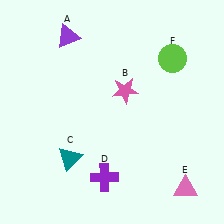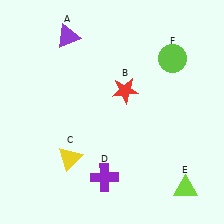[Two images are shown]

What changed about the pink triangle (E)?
In Image 1, E is pink. In Image 2, it changed to lime.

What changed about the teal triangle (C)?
In Image 1, C is teal. In Image 2, it changed to yellow.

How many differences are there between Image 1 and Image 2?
There are 3 differences between the two images.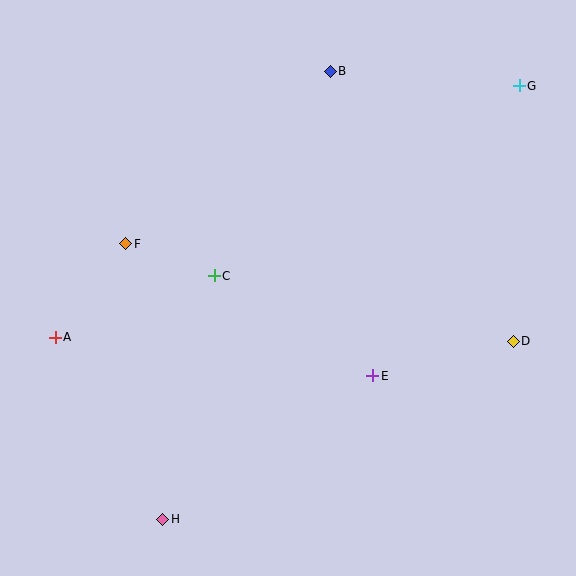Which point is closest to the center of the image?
Point C at (214, 276) is closest to the center.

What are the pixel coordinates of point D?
Point D is at (513, 341).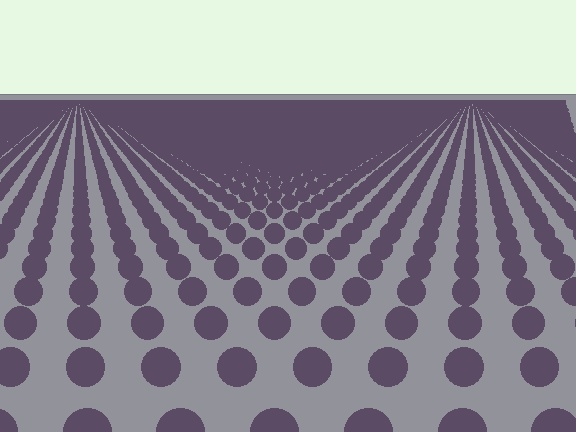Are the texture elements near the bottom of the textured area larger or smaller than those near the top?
Larger. Near the bottom, elements are closer to the viewer and appear at a bigger on-screen size.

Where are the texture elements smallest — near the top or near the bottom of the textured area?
Near the top.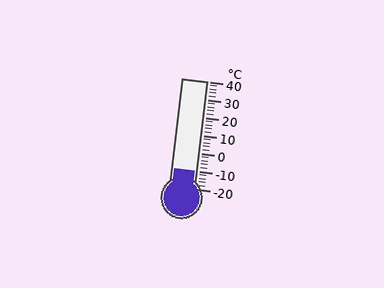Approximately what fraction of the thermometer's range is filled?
The thermometer is filled to approximately 15% of its range.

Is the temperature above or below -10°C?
The temperature is at -10°C.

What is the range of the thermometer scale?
The thermometer scale ranges from -20°C to 40°C.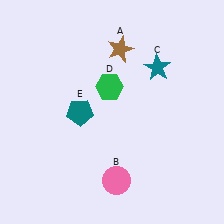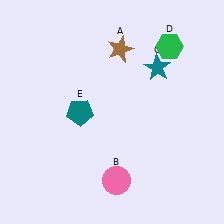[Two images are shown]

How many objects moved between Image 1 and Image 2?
1 object moved between the two images.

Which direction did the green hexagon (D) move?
The green hexagon (D) moved right.